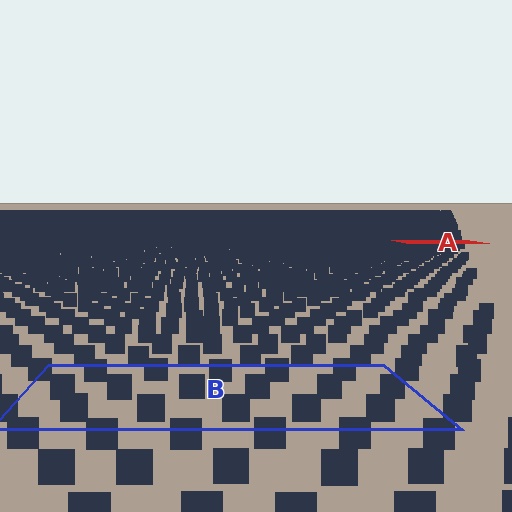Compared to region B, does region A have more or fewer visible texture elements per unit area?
Region A has more texture elements per unit area — they are packed more densely because it is farther away.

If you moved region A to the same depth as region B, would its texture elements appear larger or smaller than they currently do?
They would appear larger. At a closer depth, the same texture elements are projected at a bigger on-screen size.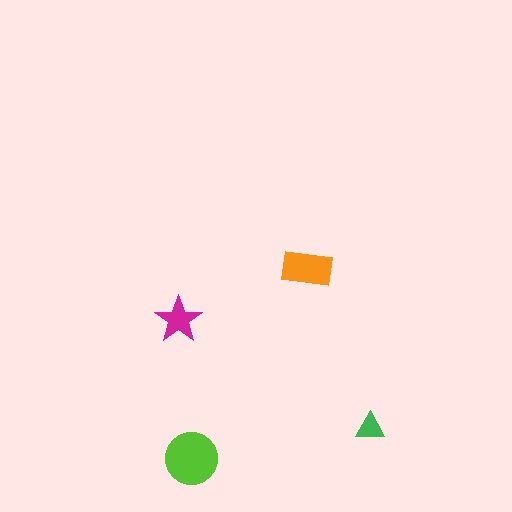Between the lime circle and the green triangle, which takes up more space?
The lime circle.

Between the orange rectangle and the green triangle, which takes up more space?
The orange rectangle.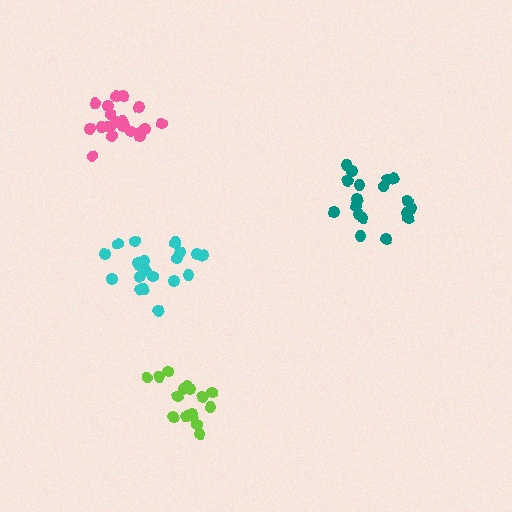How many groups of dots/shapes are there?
There are 4 groups.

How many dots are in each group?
Group 1: 18 dots, Group 2: 21 dots, Group 3: 21 dots, Group 4: 16 dots (76 total).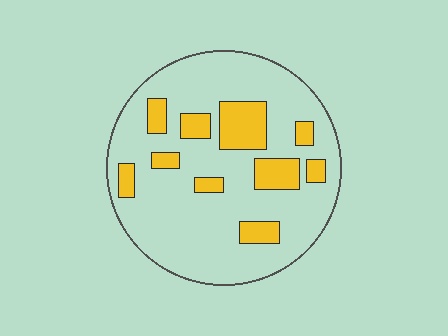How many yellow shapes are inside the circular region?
10.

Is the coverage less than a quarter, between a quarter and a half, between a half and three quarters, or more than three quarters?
Less than a quarter.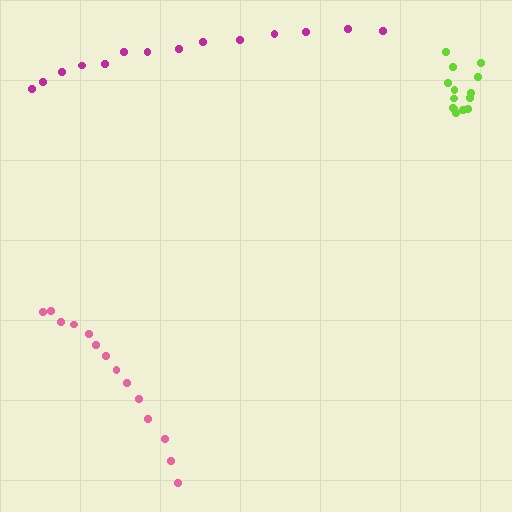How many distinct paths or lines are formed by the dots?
There are 3 distinct paths.